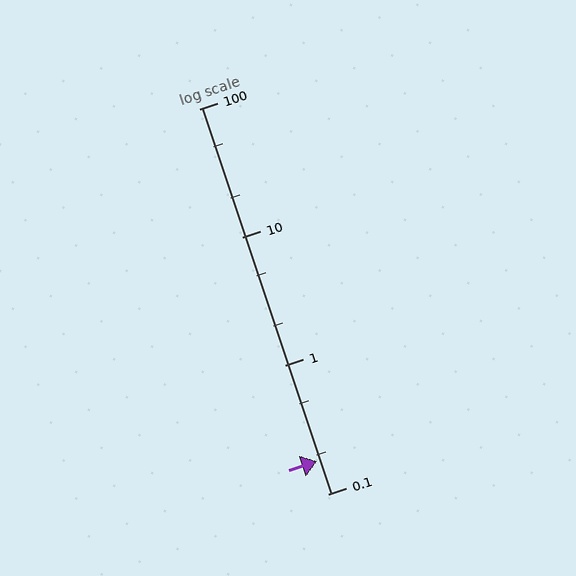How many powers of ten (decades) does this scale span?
The scale spans 3 decades, from 0.1 to 100.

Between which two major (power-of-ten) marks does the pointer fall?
The pointer is between 0.1 and 1.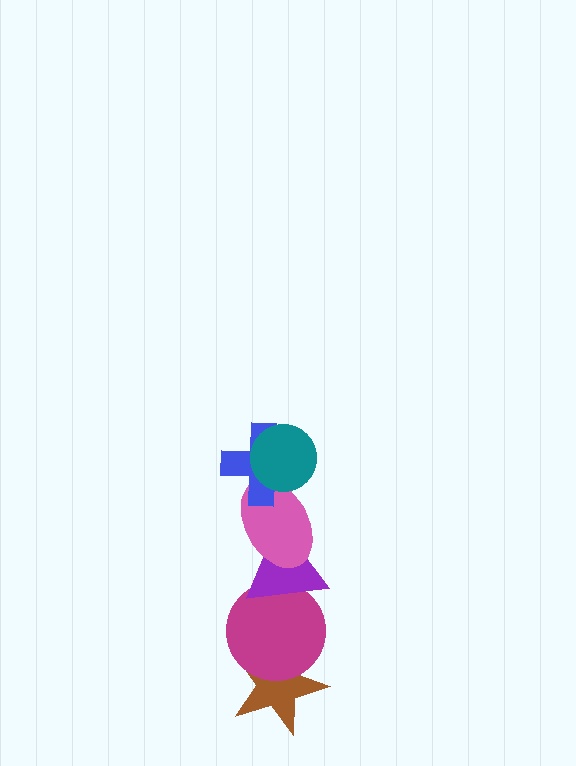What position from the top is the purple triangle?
The purple triangle is 4th from the top.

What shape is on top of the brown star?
The magenta circle is on top of the brown star.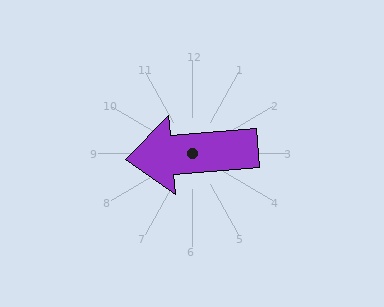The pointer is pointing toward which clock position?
Roughly 9 o'clock.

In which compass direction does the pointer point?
West.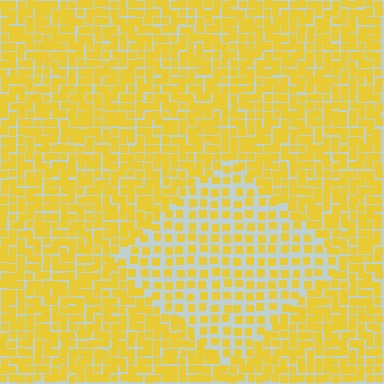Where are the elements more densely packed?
The elements are more densely packed outside the diamond boundary.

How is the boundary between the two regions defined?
The boundary is defined by a change in element density (approximately 1.9x ratio). All elements are the same color, size, and shape.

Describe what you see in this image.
The image contains small yellow elements arranged at two different densities. A diamond-shaped region is visible where the elements are less densely packed than the surrounding area.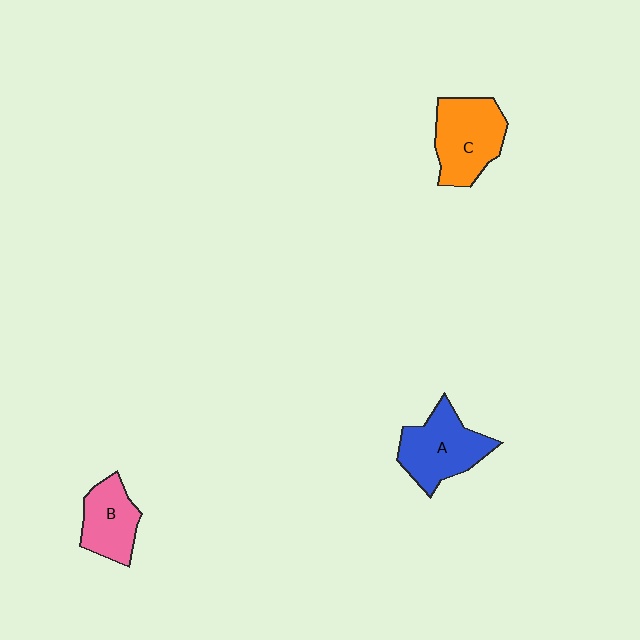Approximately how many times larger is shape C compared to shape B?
Approximately 1.4 times.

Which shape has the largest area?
Shape C (orange).